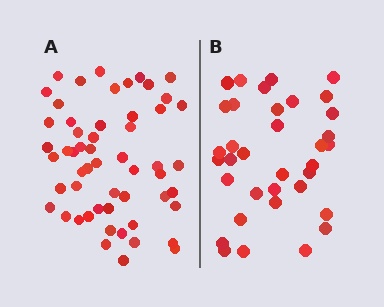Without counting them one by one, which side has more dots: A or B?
Region A (the left region) has more dots.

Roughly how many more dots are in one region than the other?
Region A has approximately 20 more dots than region B.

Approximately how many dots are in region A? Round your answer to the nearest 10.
About 60 dots. (The exact count is 55, which rounds to 60.)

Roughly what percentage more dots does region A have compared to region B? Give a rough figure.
About 55% more.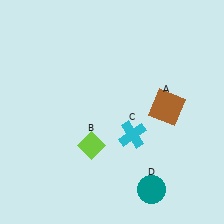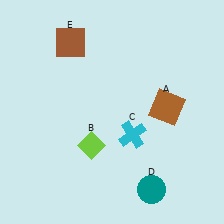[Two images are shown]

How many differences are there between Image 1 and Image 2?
There is 1 difference between the two images.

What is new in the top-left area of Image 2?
A brown square (E) was added in the top-left area of Image 2.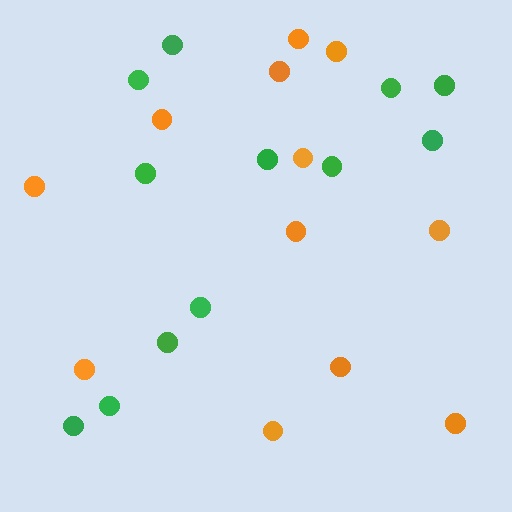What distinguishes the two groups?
There are 2 groups: one group of orange circles (12) and one group of green circles (12).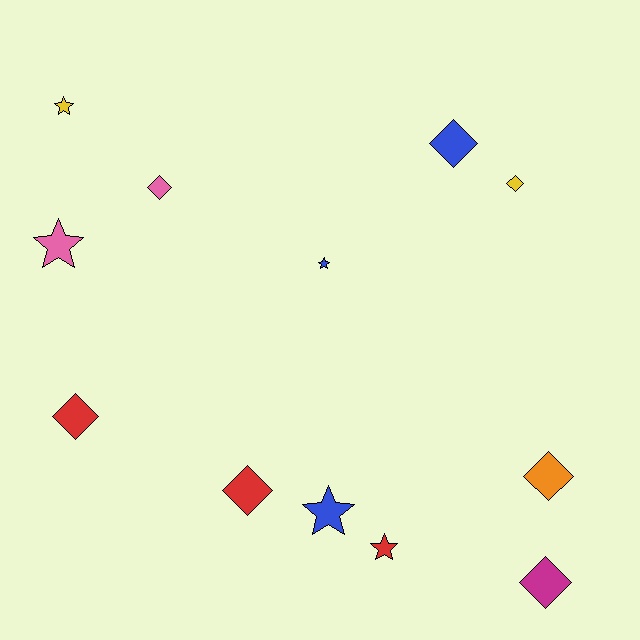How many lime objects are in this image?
There are no lime objects.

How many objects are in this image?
There are 12 objects.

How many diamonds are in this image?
There are 7 diamonds.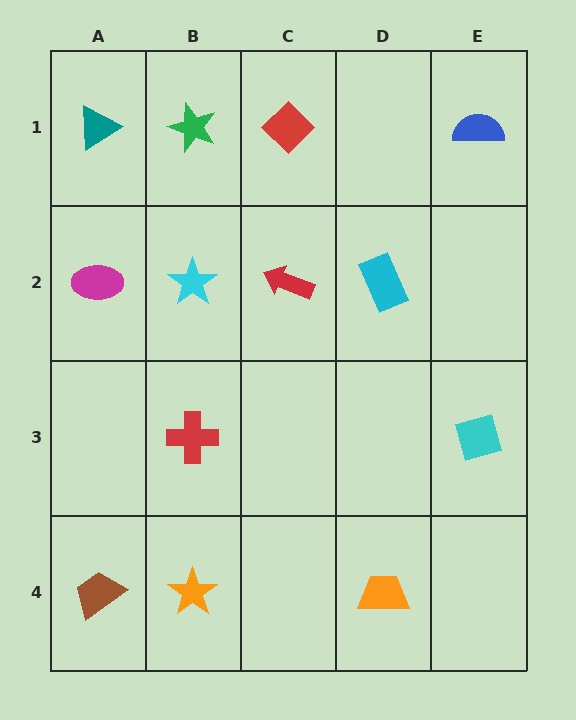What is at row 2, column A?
A magenta ellipse.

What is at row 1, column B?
A green star.